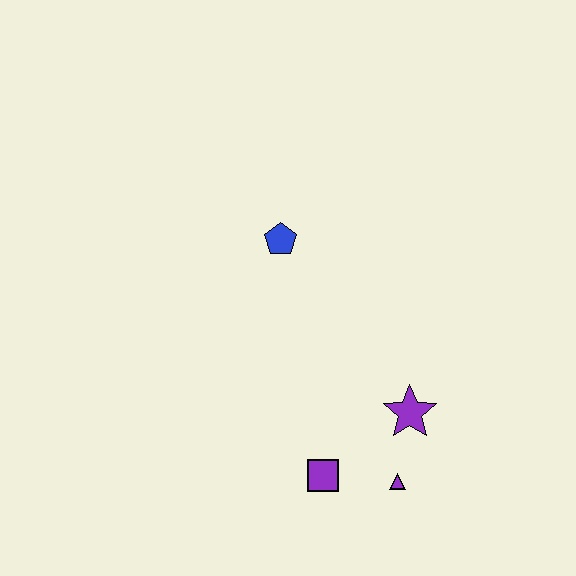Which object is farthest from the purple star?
The blue pentagon is farthest from the purple star.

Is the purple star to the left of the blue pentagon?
No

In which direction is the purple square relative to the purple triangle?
The purple square is to the left of the purple triangle.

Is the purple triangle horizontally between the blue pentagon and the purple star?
Yes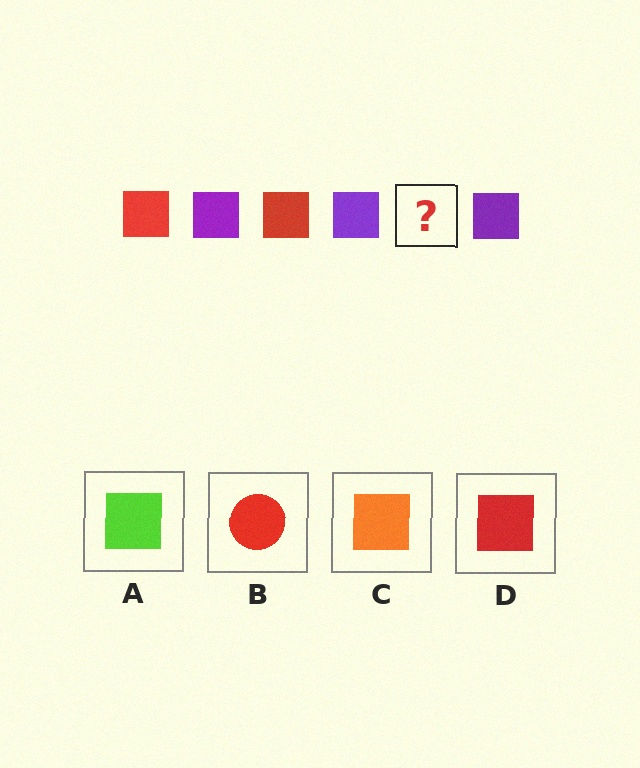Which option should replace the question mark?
Option D.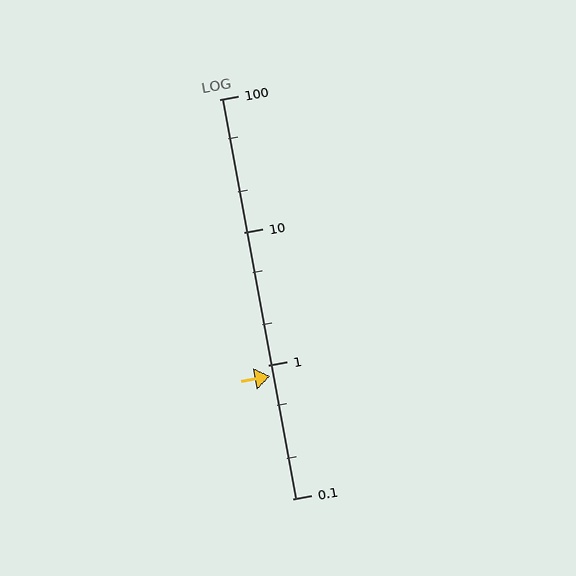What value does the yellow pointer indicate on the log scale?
The pointer indicates approximately 0.83.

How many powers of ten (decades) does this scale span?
The scale spans 3 decades, from 0.1 to 100.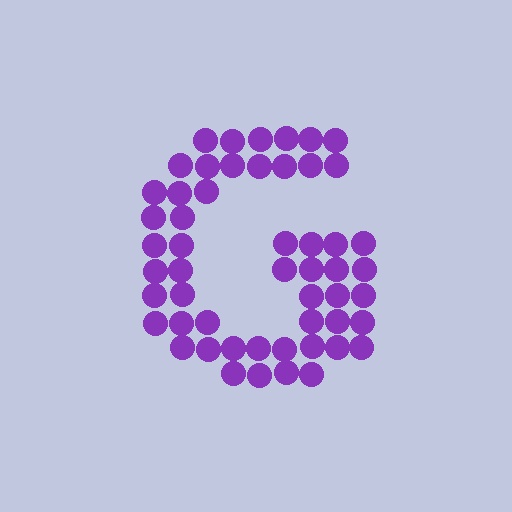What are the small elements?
The small elements are circles.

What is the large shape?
The large shape is the letter G.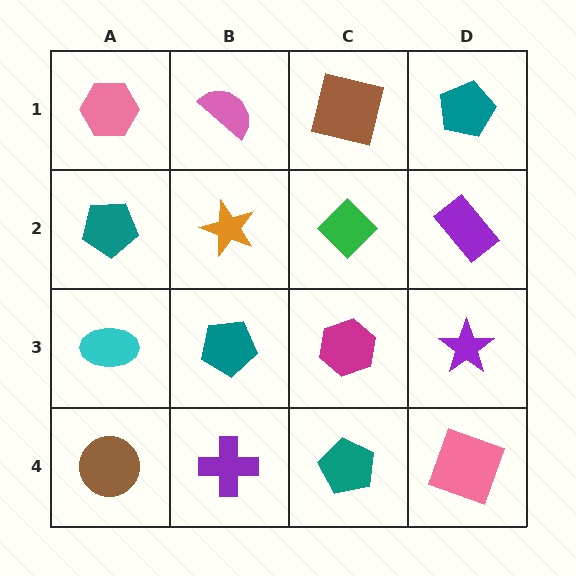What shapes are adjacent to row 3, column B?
An orange star (row 2, column B), a purple cross (row 4, column B), a cyan ellipse (row 3, column A), a magenta hexagon (row 3, column C).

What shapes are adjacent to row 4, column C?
A magenta hexagon (row 3, column C), a purple cross (row 4, column B), a pink square (row 4, column D).